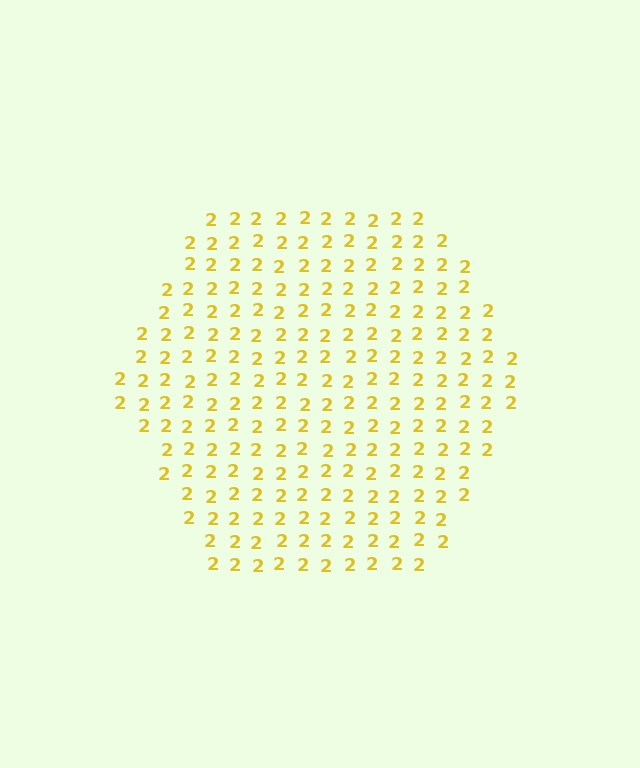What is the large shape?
The large shape is a hexagon.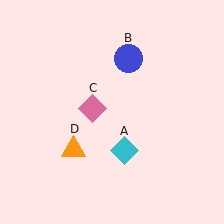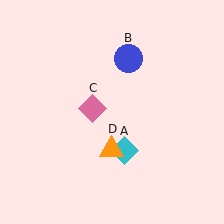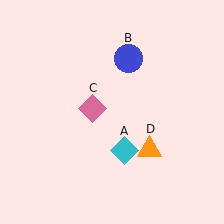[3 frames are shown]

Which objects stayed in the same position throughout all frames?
Cyan diamond (object A) and blue circle (object B) and pink diamond (object C) remained stationary.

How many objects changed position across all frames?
1 object changed position: orange triangle (object D).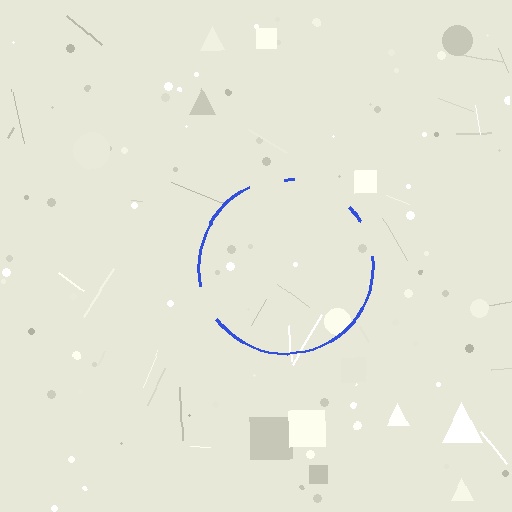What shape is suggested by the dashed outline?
The dashed outline suggests a circle.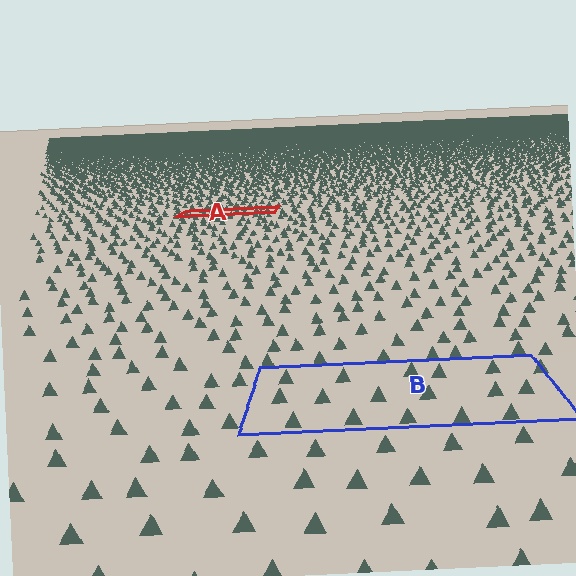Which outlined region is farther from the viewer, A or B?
Region A is farther from the viewer — the texture elements inside it appear smaller and more densely packed.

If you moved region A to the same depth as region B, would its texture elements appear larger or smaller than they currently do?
They would appear larger. At a closer depth, the same texture elements are projected at a bigger on-screen size.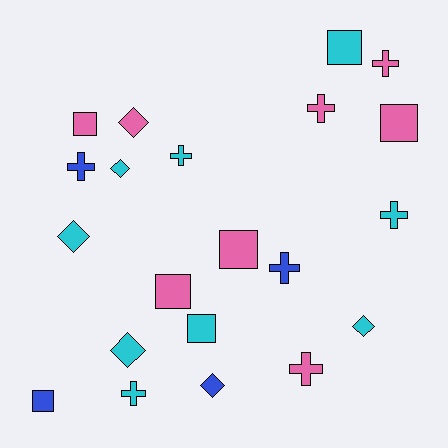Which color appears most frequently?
Cyan, with 9 objects.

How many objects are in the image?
There are 21 objects.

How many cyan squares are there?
There are 2 cyan squares.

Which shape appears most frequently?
Cross, with 8 objects.